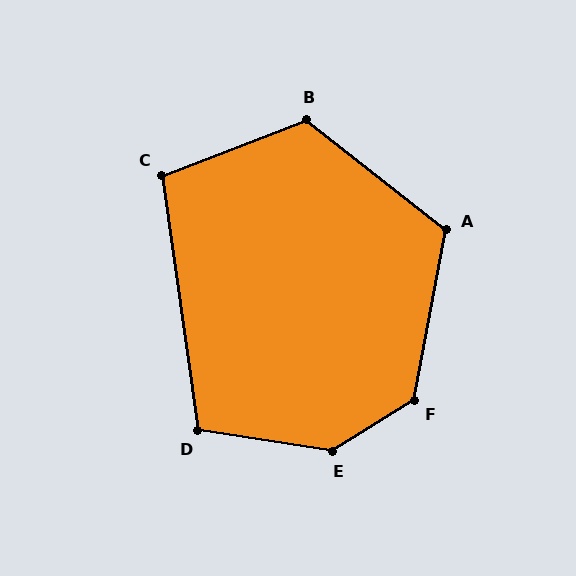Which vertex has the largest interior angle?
E, at approximately 140 degrees.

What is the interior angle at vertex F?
Approximately 132 degrees (obtuse).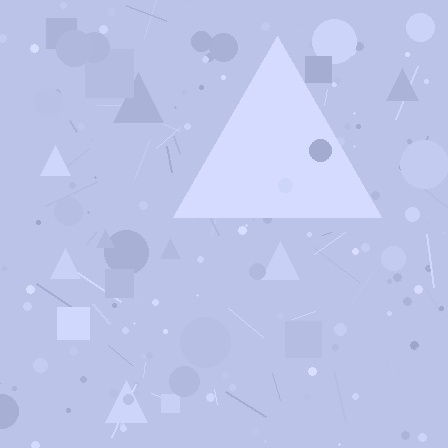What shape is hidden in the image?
A triangle is hidden in the image.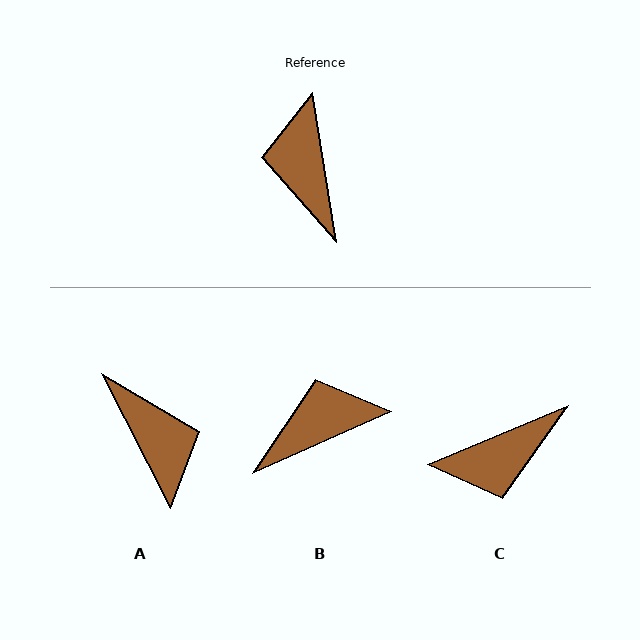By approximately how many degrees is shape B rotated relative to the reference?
Approximately 75 degrees clockwise.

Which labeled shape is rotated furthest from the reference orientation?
A, about 162 degrees away.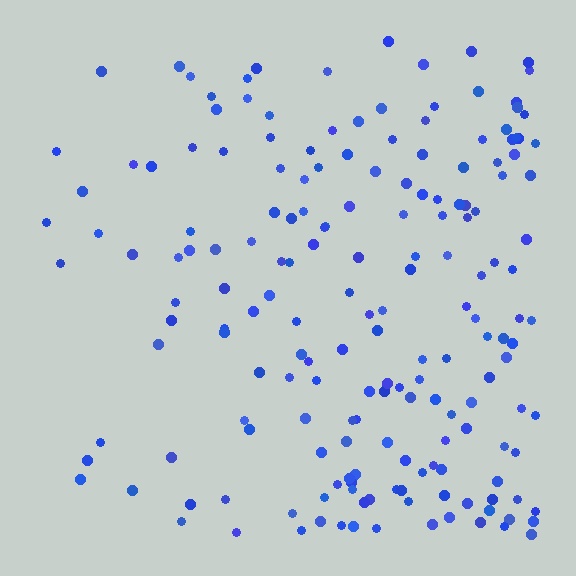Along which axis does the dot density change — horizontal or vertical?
Horizontal.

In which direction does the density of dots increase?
From left to right, with the right side densest.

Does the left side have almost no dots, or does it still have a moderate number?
Still a moderate number, just noticeably fewer than the right.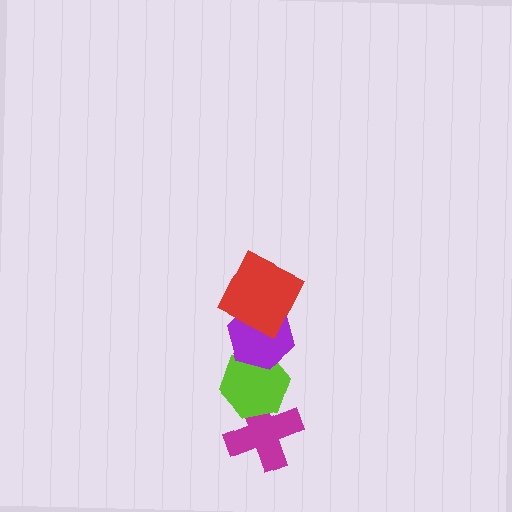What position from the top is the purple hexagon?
The purple hexagon is 2nd from the top.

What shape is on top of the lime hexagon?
The purple hexagon is on top of the lime hexagon.